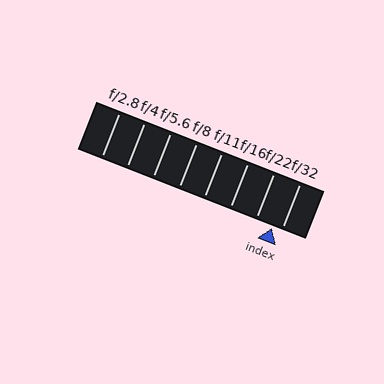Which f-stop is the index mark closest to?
The index mark is closest to f/32.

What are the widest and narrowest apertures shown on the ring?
The widest aperture shown is f/2.8 and the narrowest is f/32.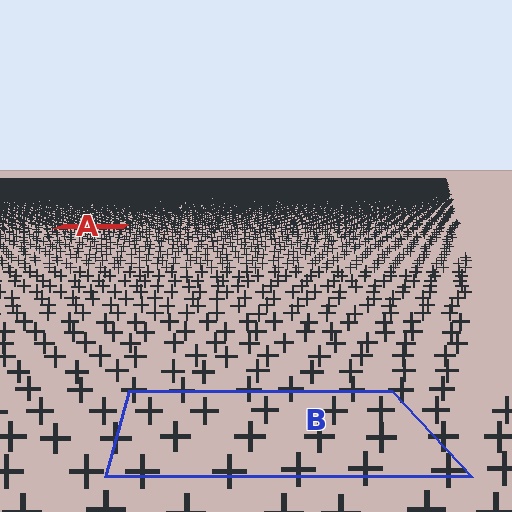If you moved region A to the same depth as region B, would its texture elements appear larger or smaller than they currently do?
They would appear larger. At a closer depth, the same texture elements are projected at a bigger on-screen size.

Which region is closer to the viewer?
Region B is closer. The texture elements there are larger and more spread out.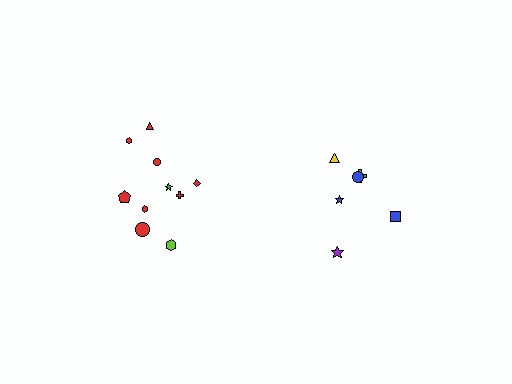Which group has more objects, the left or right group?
The left group.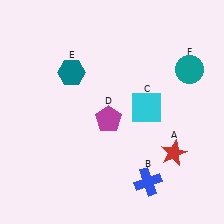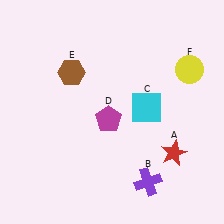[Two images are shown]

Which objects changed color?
B changed from blue to purple. E changed from teal to brown. F changed from teal to yellow.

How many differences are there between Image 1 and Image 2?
There are 3 differences between the two images.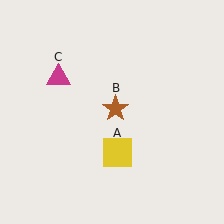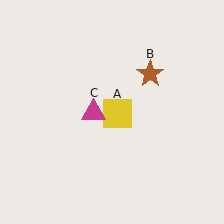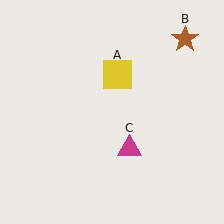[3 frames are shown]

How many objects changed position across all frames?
3 objects changed position: yellow square (object A), brown star (object B), magenta triangle (object C).